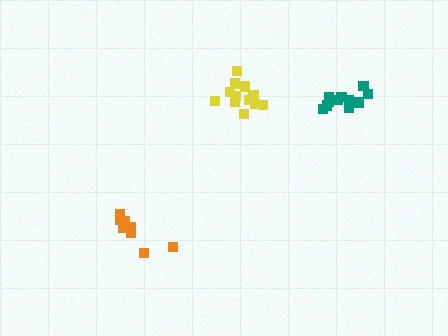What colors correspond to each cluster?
The clusters are colored: teal, yellow, orange.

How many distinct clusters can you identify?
There are 3 distinct clusters.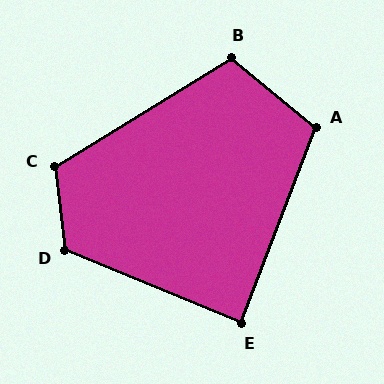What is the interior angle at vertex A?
Approximately 109 degrees (obtuse).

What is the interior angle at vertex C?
Approximately 115 degrees (obtuse).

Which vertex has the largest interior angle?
D, at approximately 119 degrees.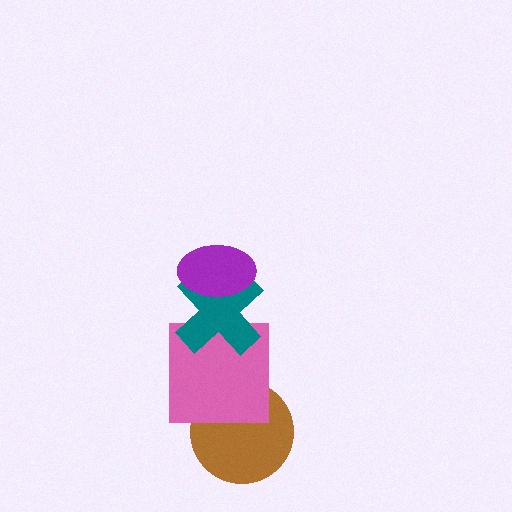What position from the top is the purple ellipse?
The purple ellipse is 1st from the top.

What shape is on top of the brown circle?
The pink square is on top of the brown circle.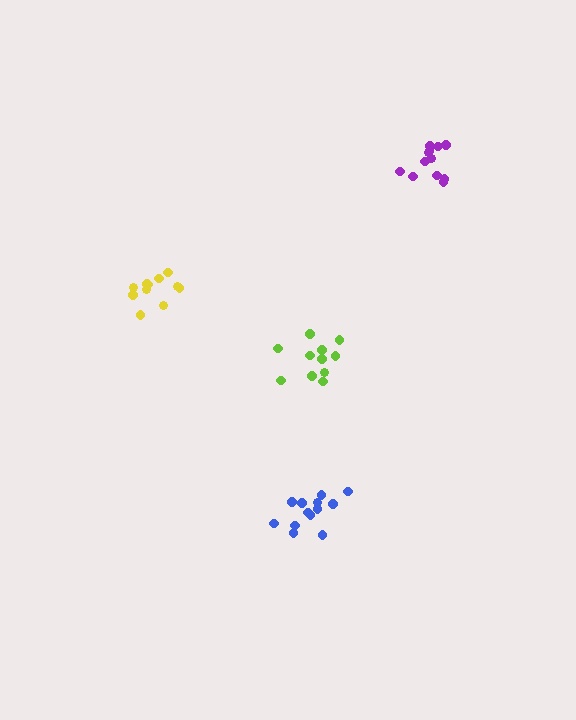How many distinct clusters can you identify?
There are 4 distinct clusters.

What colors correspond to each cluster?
The clusters are colored: blue, yellow, purple, lime.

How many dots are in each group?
Group 1: 13 dots, Group 2: 11 dots, Group 3: 12 dots, Group 4: 11 dots (47 total).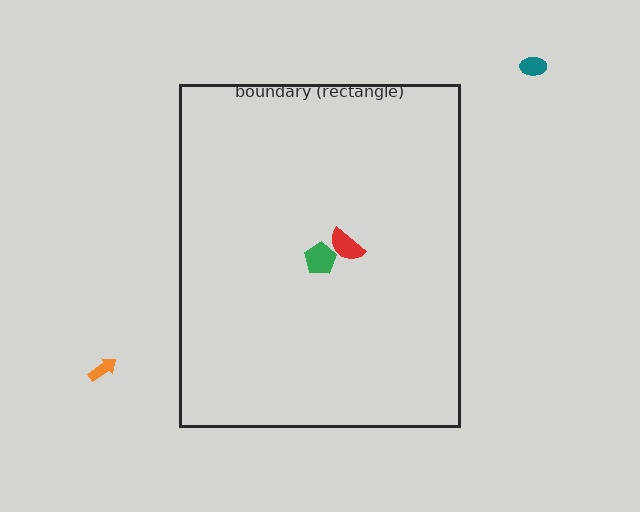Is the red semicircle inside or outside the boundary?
Inside.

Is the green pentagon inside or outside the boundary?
Inside.